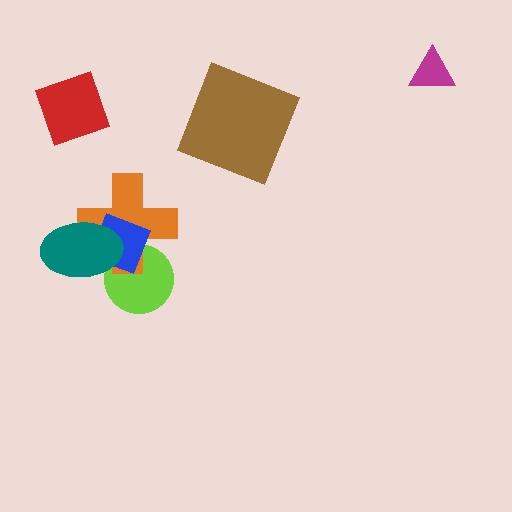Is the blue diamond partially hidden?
Yes, it is partially covered by another shape.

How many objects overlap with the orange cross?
3 objects overlap with the orange cross.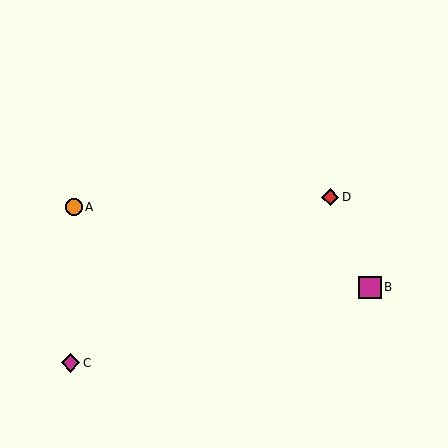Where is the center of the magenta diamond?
The center of the magenta diamond is at (71, 363).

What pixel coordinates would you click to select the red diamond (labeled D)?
Click at (330, 197) to select the red diamond D.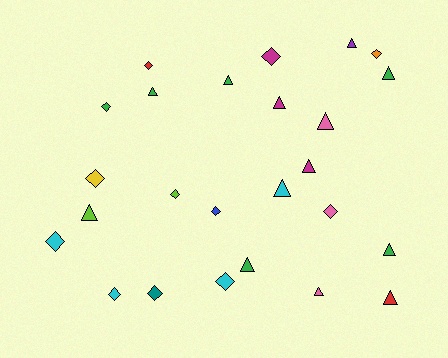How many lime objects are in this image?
There are 2 lime objects.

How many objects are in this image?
There are 25 objects.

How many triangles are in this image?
There are 13 triangles.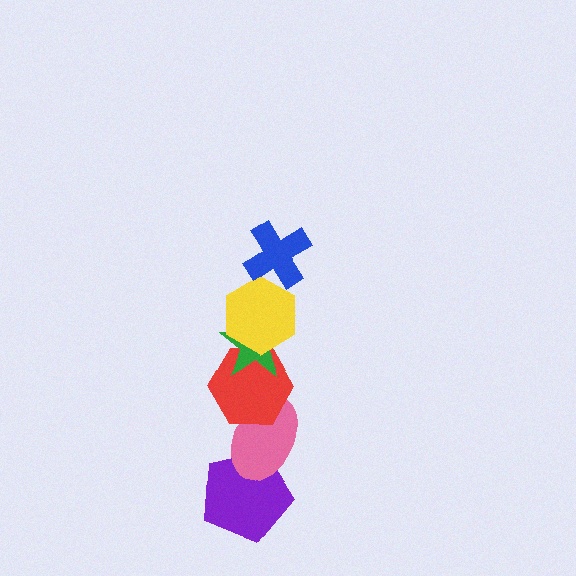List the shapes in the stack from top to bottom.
From top to bottom: the blue cross, the yellow hexagon, the green star, the red hexagon, the pink ellipse, the purple pentagon.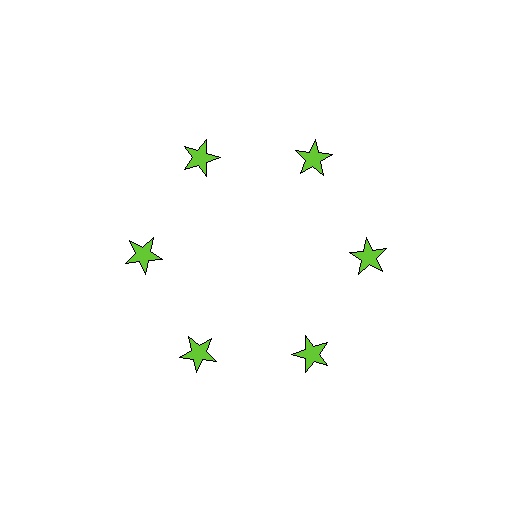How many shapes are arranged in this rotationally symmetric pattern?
There are 6 shapes, arranged in 6 groups of 1.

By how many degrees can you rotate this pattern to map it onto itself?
The pattern maps onto itself every 60 degrees of rotation.